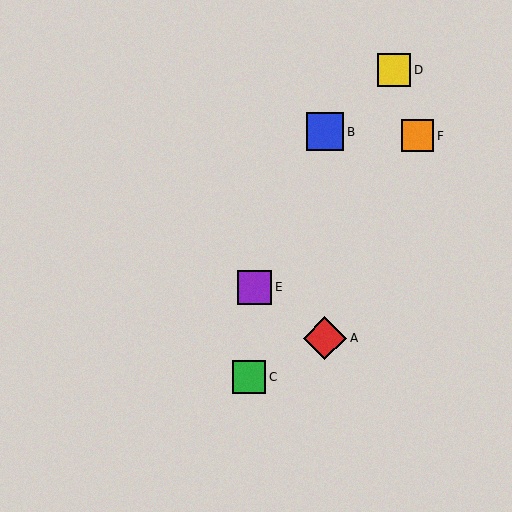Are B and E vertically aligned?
No, B is at x≈325 and E is at x≈255.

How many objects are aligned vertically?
2 objects (A, B) are aligned vertically.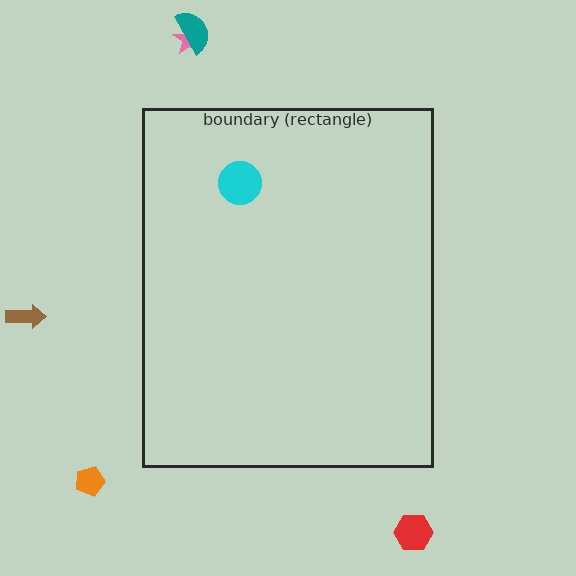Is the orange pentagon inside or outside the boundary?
Outside.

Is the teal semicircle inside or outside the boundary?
Outside.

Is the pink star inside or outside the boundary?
Outside.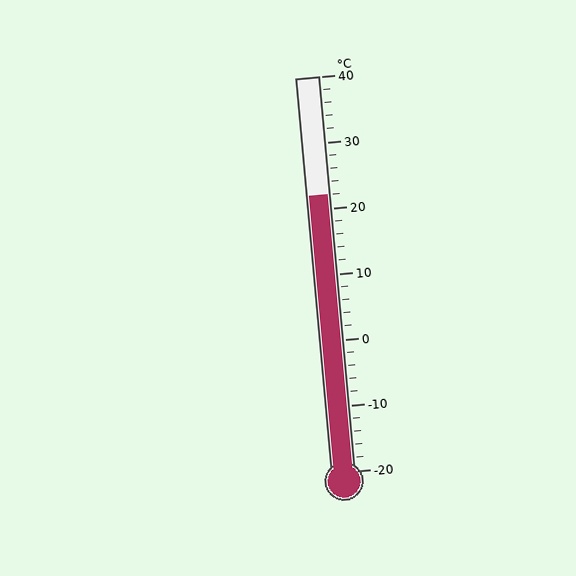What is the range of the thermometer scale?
The thermometer scale ranges from -20°C to 40°C.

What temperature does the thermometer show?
The thermometer shows approximately 22°C.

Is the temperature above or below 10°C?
The temperature is above 10°C.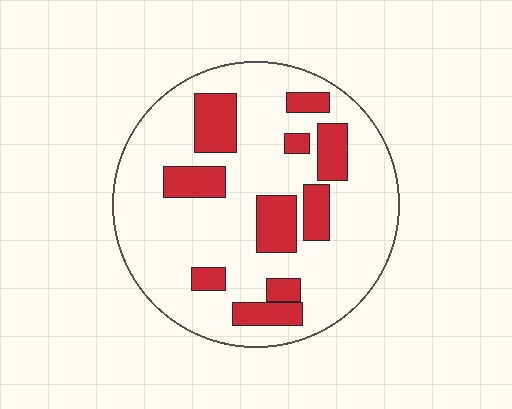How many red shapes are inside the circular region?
10.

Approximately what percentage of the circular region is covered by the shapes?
Approximately 25%.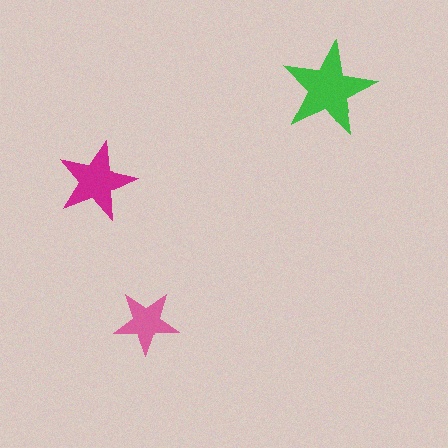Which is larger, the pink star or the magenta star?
The magenta one.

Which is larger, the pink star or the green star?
The green one.